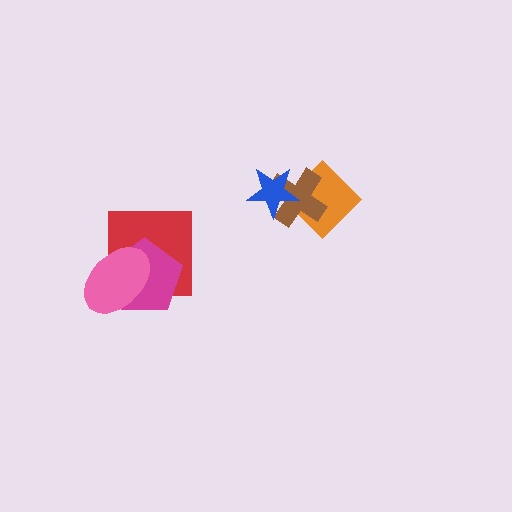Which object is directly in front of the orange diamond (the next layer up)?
The brown cross is directly in front of the orange diamond.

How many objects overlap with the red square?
2 objects overlap with the red square.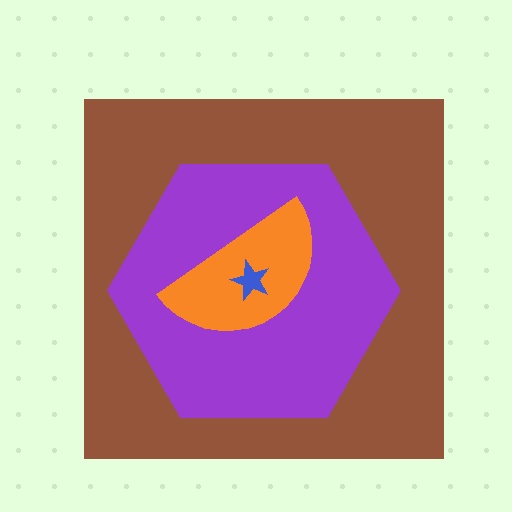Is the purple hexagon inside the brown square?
Yes.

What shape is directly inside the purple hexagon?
The orange semicircle.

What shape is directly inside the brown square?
The purple hexagon.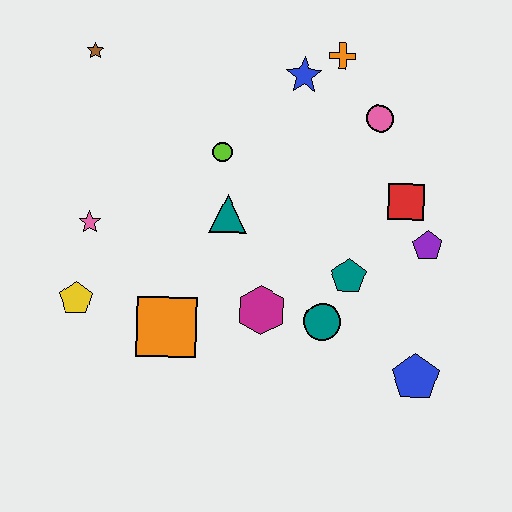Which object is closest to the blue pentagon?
The teal circle is closest to the blue pentagon.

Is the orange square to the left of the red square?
Yes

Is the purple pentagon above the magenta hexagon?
Yes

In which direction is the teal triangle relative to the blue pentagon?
The teal triangle is to the left of the blue pentagon.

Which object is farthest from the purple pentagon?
The brown star is farthest from the purple pentagon.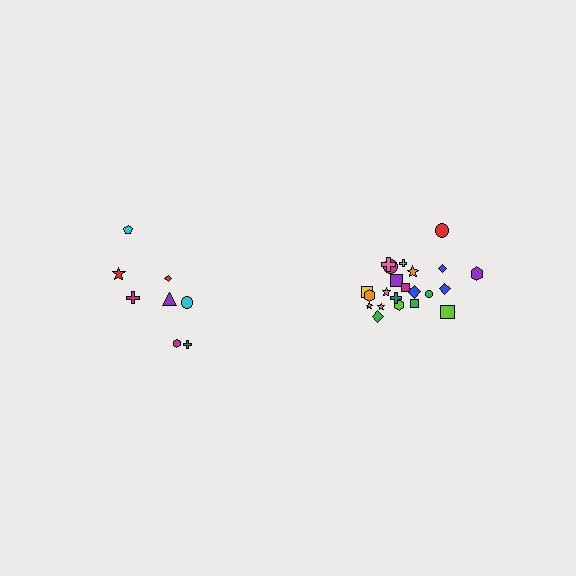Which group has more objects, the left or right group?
The right group.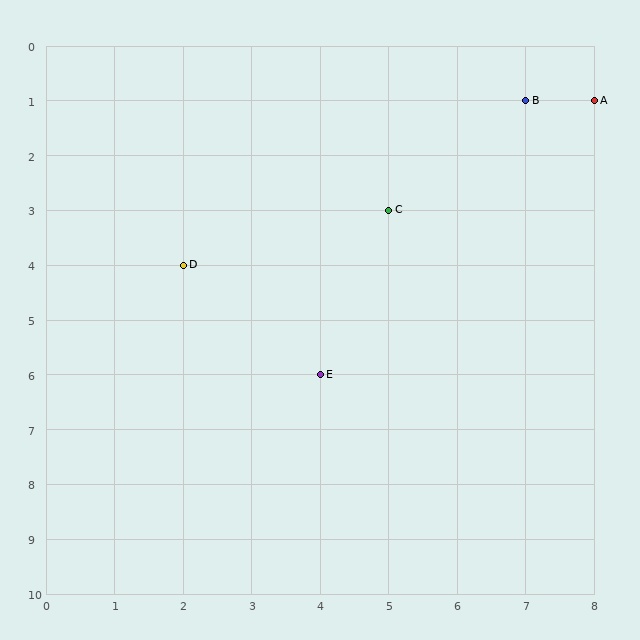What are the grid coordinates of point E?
Point E is at grid coordinates (4, 6).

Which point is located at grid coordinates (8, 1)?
Point A is at (8, 1).